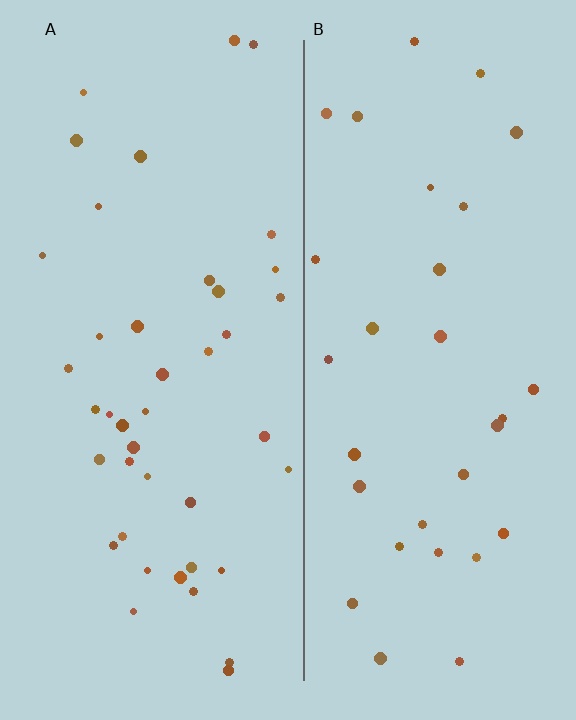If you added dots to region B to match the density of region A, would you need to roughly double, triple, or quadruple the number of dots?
Approximately double.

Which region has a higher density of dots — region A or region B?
A (the left).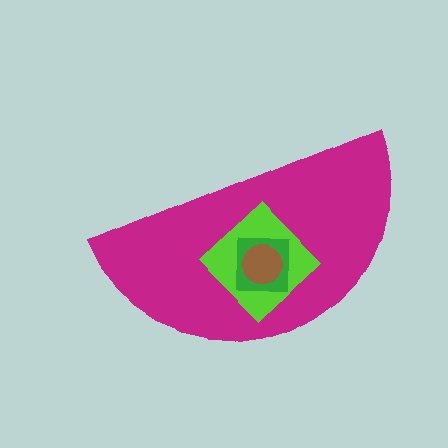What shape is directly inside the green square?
The brown circle.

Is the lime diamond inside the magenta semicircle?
Yes.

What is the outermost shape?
The magenta semicircle.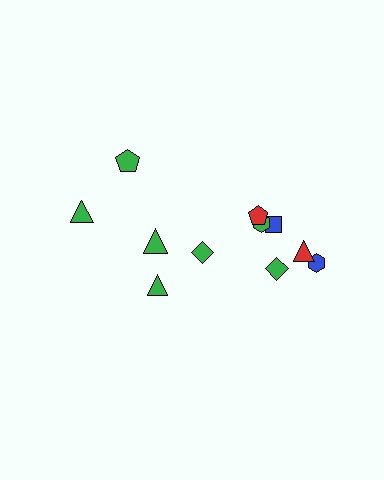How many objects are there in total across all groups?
There are 11 objects.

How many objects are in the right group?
There are 7 objects.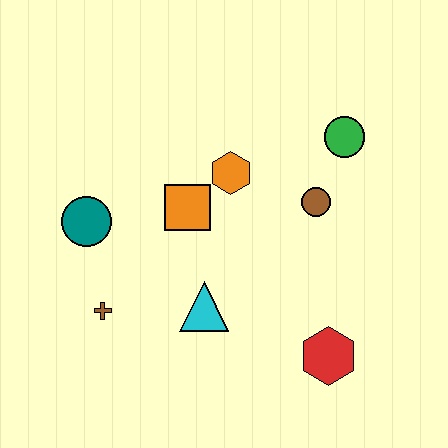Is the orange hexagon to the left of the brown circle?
Yes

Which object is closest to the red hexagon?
The cyan triangle is closest to the red hexagon.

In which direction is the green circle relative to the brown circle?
The green circle is above the brown circle.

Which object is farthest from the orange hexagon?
The red hexagon is farthest from the orange hexagon.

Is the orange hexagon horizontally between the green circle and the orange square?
Yes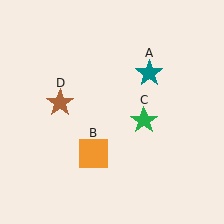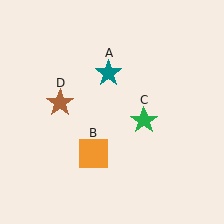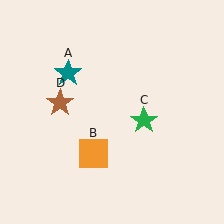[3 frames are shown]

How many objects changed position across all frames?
1 object changed position: teal star (object A).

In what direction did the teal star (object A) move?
The teal star (object A) moved left.